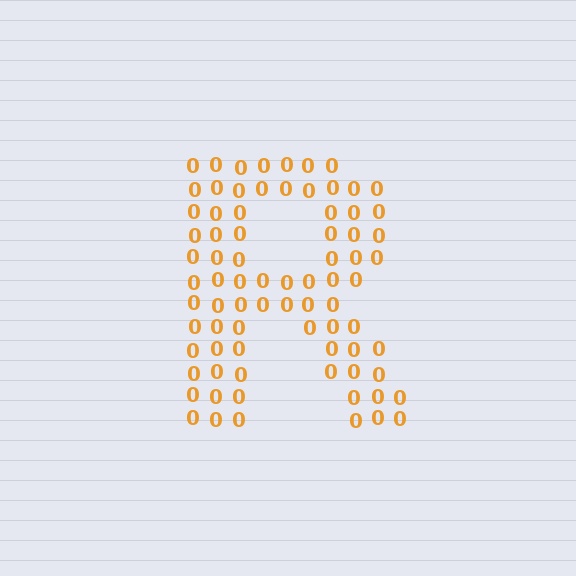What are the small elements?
The small elements are digit 0's.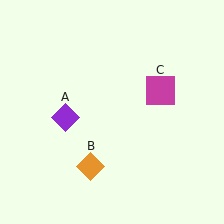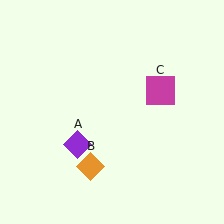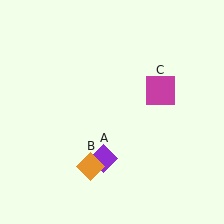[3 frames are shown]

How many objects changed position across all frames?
1 object changed position: purple diamond (object A).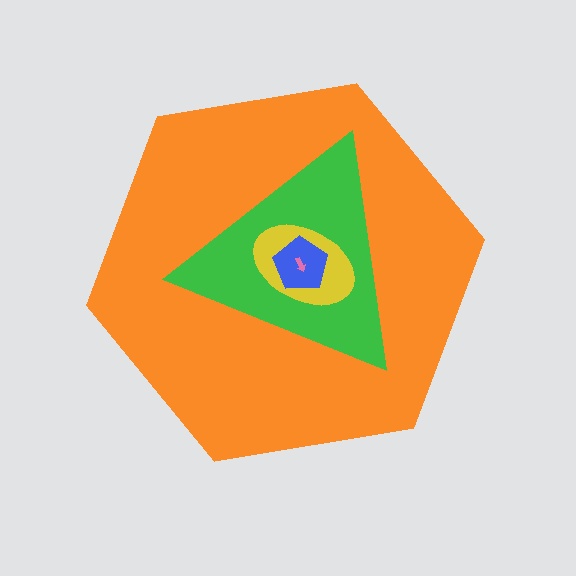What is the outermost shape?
The orange hexagon.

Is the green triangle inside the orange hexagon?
Yes.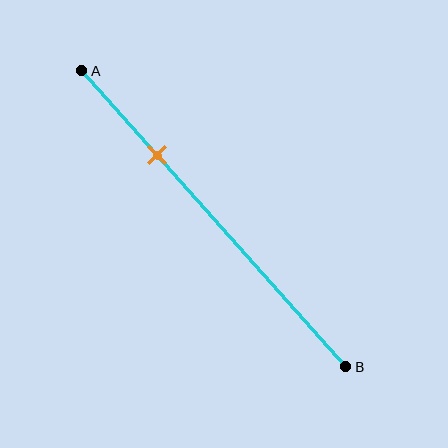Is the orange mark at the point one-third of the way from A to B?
No, the mark is at about 30% from A, not at the 33% one-third point.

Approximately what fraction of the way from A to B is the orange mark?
The orange mark is approximately 30% of the way from A to B.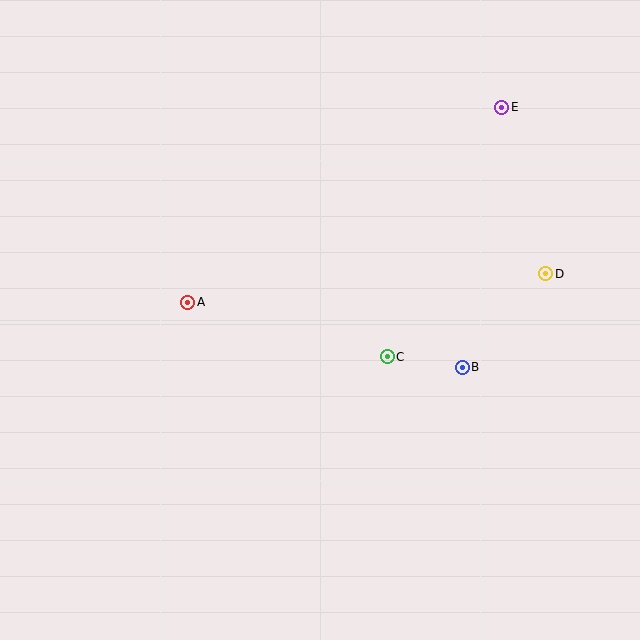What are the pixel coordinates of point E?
Point E is at (502, 107).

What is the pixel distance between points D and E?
The distance between D and E is 173 pixels.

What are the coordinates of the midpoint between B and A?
The midpoint between B and A is at (325, 335).